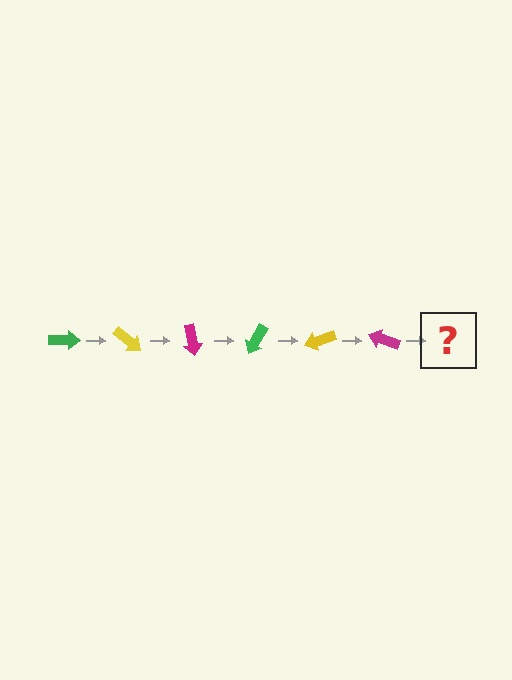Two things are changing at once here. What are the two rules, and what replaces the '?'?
The two rules are that it rotates 40 degrees each step and the color cycles through green, yellow, and magenta. The '?' should be a green arrow, rotated 240 degrees from the start.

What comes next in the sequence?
The next element should be a green arrow, rotated 240 degrees from the start.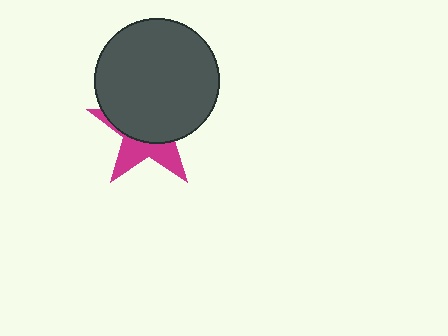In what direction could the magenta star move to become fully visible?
The magenta star could move down. That would shift it out from behind the dark gray circle entirely.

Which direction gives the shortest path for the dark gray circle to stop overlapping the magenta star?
Moving up gives the shortest separation.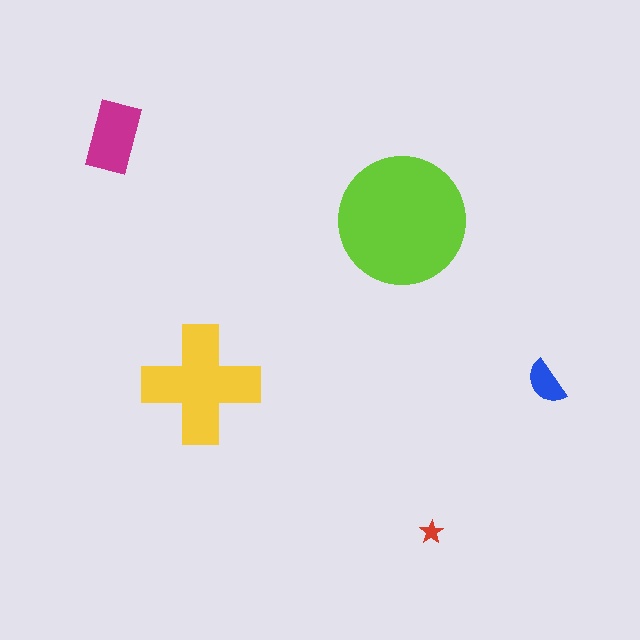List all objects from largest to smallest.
The lime circle, the yellow cross, the magenta rectangle, the blue semicircle, the red star.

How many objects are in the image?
There are 5 objects in the image.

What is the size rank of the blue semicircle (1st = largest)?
4th.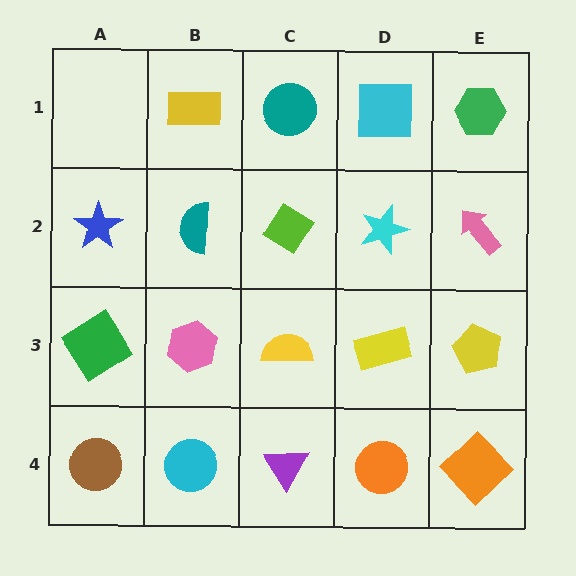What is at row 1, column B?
A yellow rectangle.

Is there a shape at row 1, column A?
No, that cell is empty.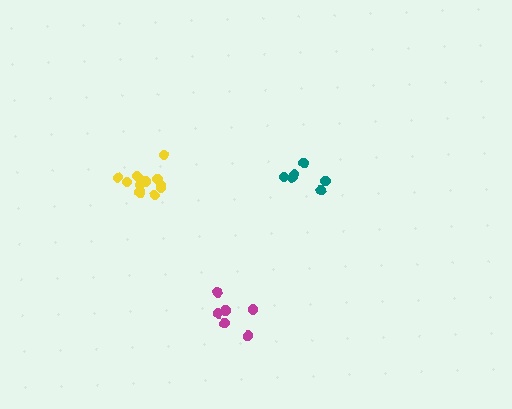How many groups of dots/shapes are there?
There are 3 groups.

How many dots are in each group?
Group 1: 12 dots, Group 2: 6 dots, Group 3: 7 dots (25 total).